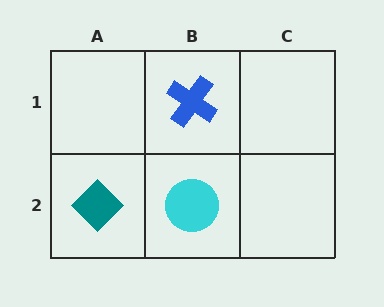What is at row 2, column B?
A cyan circle.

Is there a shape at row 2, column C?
No, that cell is empty.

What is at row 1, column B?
A blue cross.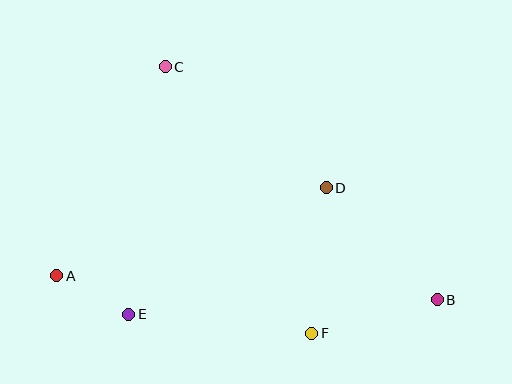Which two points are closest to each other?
Points A and E are closest to each other.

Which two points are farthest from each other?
Points A and B are farthest from each other.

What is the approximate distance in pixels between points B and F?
The distance between B and F is approximately 130 pixels.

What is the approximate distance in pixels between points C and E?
The distance between C and E is approximately 250 pixels.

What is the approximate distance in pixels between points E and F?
The distance between E and F is approximately 183 pixels.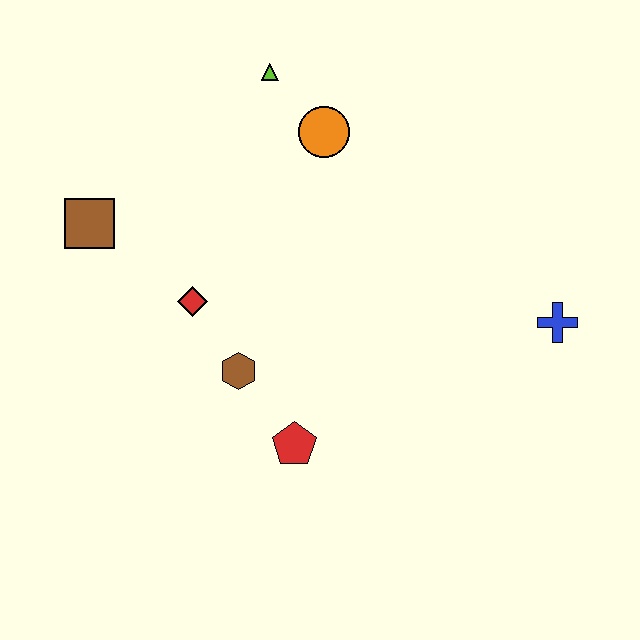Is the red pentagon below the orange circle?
Yes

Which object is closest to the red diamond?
The brown hexagon is closest to the red diamond.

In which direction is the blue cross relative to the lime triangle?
The blue cross is to the right of the lime triangle.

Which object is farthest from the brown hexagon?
The blue cross is farthest from the brown hexagon.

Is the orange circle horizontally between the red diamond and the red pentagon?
No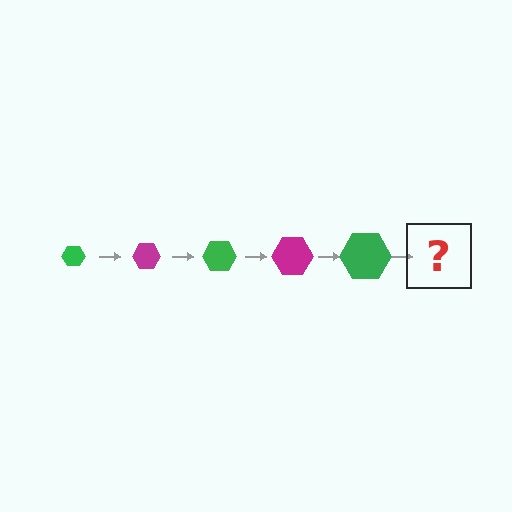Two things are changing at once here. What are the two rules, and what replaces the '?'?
The two rules are that the hexagon grows larger each step and the color cycles through green and magenta. The '?' should be a magenta hexagon, larger than the previous one.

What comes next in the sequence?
The next element should be a magenta hexagon, larger than the previous one.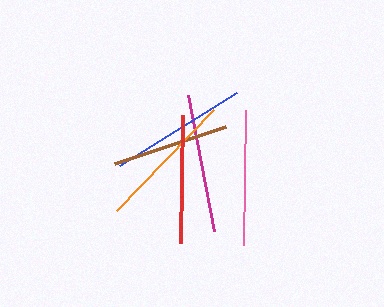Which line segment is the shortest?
The brown line is the shortest at approximately 117 pixels.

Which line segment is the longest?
The orange line is the longest at approximately 140 pixels.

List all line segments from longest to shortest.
From longest to shortest: orange, magenta, blue, pink, red, brown.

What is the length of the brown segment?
The brown segment is approximately 117 pixels long.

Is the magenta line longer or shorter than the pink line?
The magenta line is longer than the pink line.